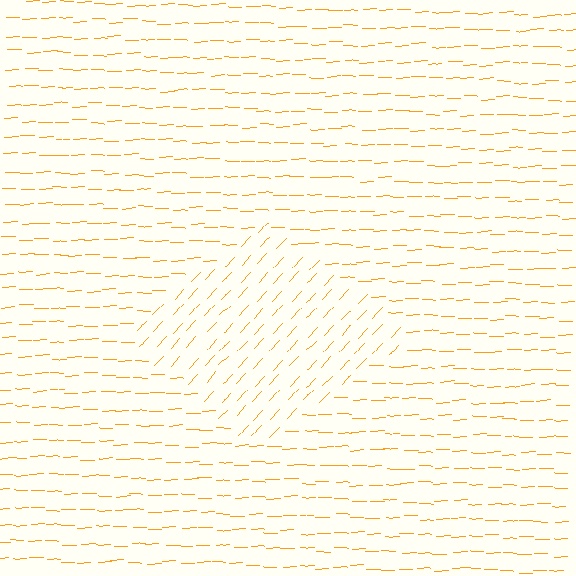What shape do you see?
I see a diamond.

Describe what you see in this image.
The image is filled with small orange line segments. A diamond region in the image has lines oriented differently from the surrounding lines, creating a visible texture boundary.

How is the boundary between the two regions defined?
The boundary is defined purely by a change in line orientation (approximately 45 degrees difference). All lines are the same color and thickness.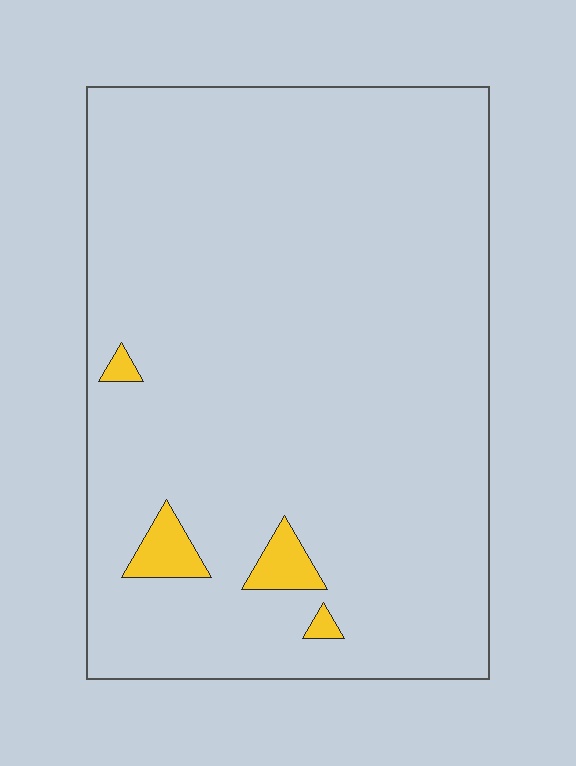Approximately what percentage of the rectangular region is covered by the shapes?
Approximately 5%.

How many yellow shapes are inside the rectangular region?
4.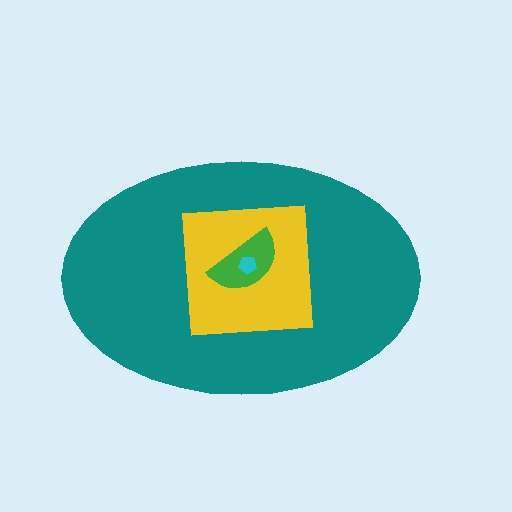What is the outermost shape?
The teal ellipse.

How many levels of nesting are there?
4.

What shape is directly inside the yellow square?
The green semicircle.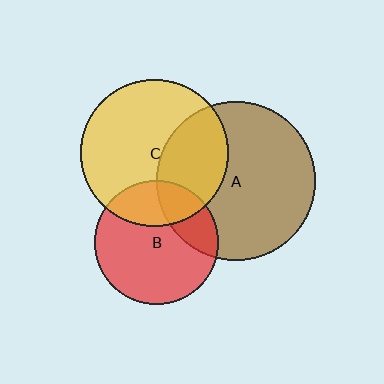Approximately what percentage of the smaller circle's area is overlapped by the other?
Approximately 25%.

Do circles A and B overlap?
Yes.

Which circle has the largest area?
Circle A (brown).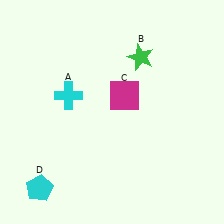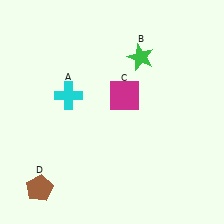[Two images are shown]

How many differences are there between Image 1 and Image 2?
There is 1 difference between the two images.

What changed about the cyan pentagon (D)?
In Image 1, D is cyan. In Image 2, it changed to brown.